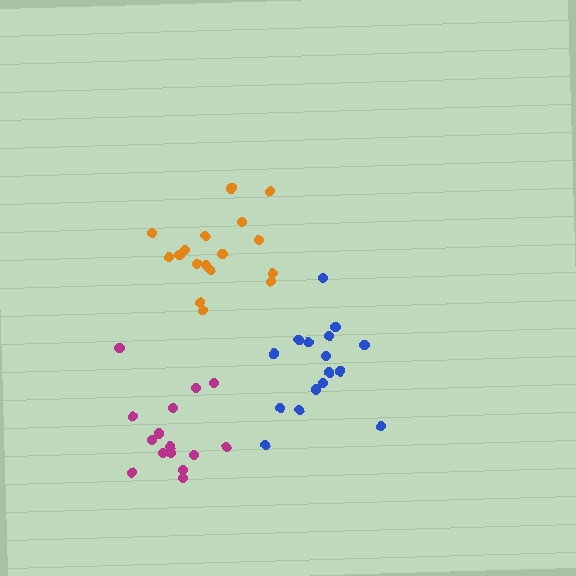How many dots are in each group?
Group 1: 16 dots, Group 2: 17 dots, Group 3: 15 dots (48 total).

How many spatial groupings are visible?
There are 3 spatial groupings.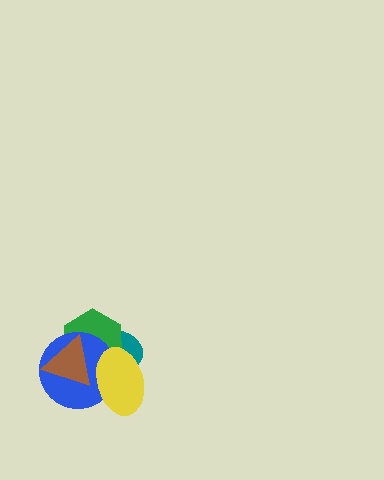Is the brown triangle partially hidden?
No, no other shape covers it.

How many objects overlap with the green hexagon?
4 objects overlap with the green hexagon.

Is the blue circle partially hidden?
Yes, it is partially covered by another shape.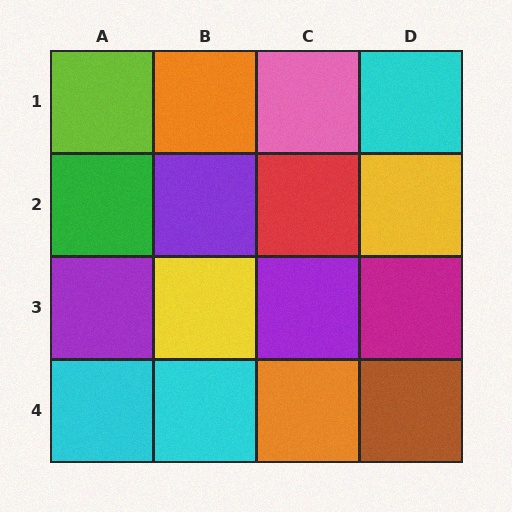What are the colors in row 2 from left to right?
Green, purple, red, yellow.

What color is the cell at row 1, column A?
Lime.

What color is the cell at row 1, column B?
Orange.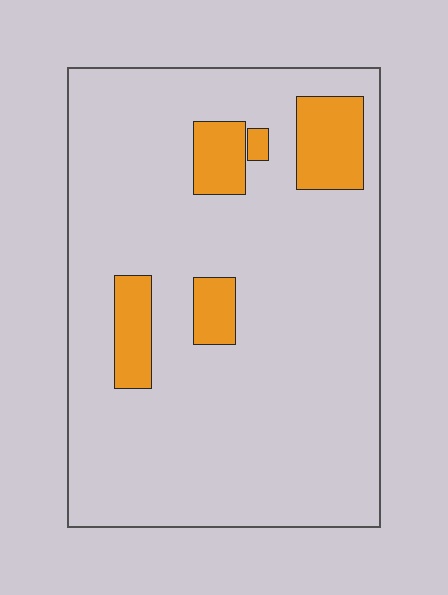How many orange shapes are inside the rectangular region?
5.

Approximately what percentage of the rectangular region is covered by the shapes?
Approximately 15%.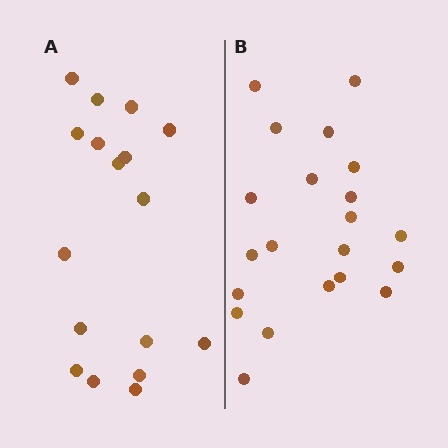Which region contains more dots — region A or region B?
Region B (the right region) has more dots.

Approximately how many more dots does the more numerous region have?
Region B has about 4 more dots than region A.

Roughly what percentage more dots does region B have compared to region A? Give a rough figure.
About 25% more.